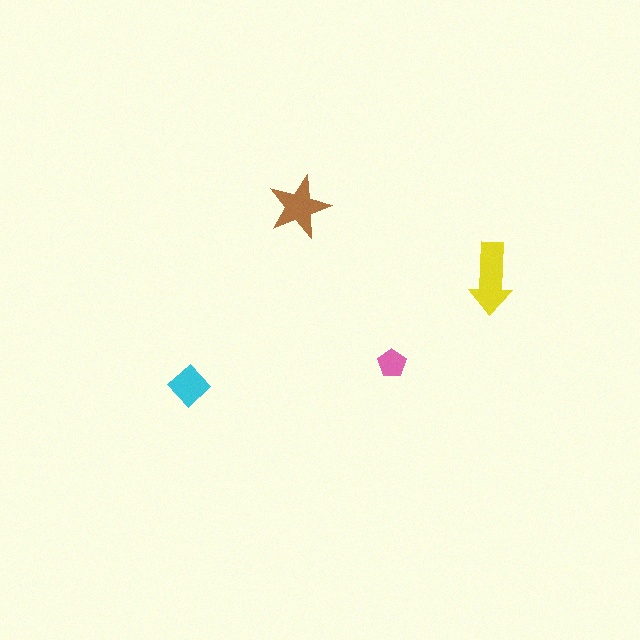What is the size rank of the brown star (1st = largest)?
2nd.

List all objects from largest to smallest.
The yellow arrow, the brown star, the cyan diamond, the pink pentagon.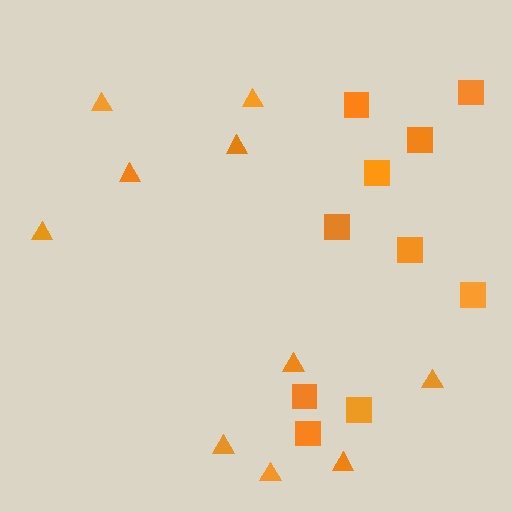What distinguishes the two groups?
There are 2 groups: one group of triangles (10) and one group of squares (10).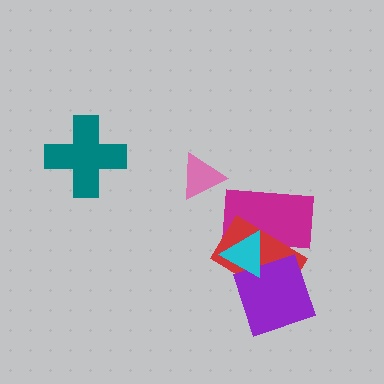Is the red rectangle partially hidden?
Yes, it is partially covered by another shape.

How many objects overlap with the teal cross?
0 objects overlap with the teal cross.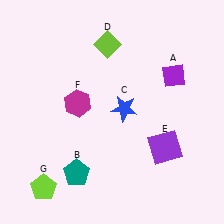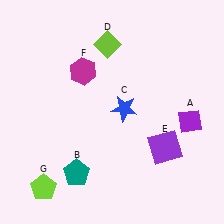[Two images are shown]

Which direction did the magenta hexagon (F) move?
The magenta hexagon (F) moved up.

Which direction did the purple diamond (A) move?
The purple diamond (A) moved down.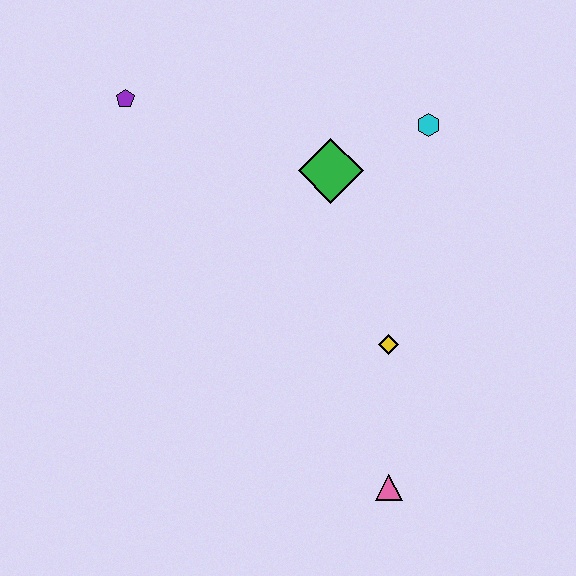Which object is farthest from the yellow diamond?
The purple pentagon is farthest from the yellow diamond.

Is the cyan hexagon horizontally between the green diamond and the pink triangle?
No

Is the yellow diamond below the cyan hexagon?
Yes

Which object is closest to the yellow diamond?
The pink triangle is closest to the yellow diamond.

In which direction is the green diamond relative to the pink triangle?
The green diamond is above the pink triangle.